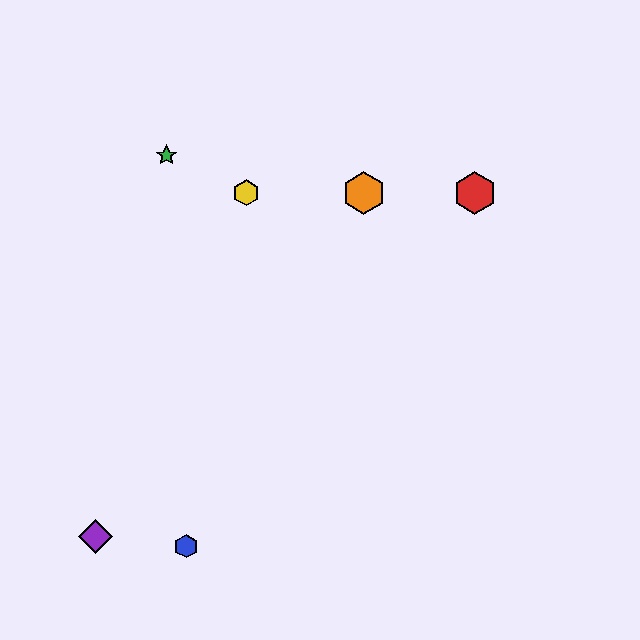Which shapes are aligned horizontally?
The red hexagon, the yellow hexagon, the orange hexagon are aligned horizontally.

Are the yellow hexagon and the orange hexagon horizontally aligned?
Yes, both are at y≈193.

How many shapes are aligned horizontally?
3 shapes (the red hexagon, the yellow hexagon, the orange hexagon) are aligned horizontally.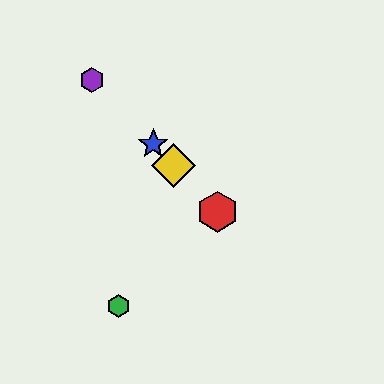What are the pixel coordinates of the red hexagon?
The red hexagon is at (218, 212).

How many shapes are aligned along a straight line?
4 shapes (the red hexagon, the blue star, the yellow diamond, the purple hexagon) are aligned along a straight line.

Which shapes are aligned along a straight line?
The red hexagon, the blue star, the yellow diamond, the purple hexagon are aligned along a straight line.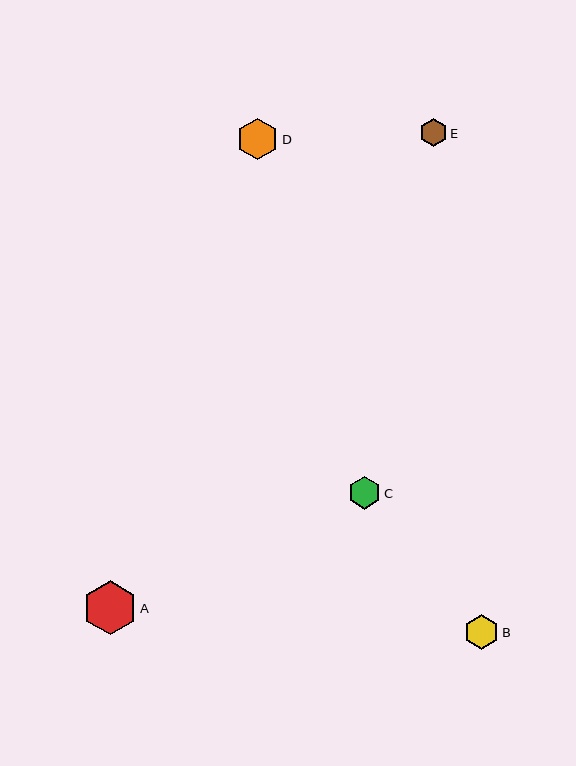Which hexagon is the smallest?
Hexagon E is the smallest with a size of approximately 28 pixels.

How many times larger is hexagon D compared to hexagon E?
Hexagon D is approximately 1.5 times the size of hexagon E.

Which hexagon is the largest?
Hexagon A is the largest with a size of approximately 54 pixels.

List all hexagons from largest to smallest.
From largest to smallest: A, D, B, C, E.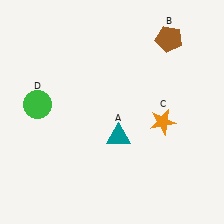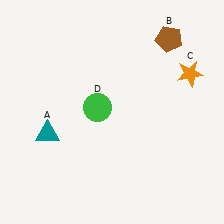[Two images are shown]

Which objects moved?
The objects that moved are: the teal triangle (A), the orange star (C), the green circle (D).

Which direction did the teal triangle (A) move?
The teal triangle (A) moved left.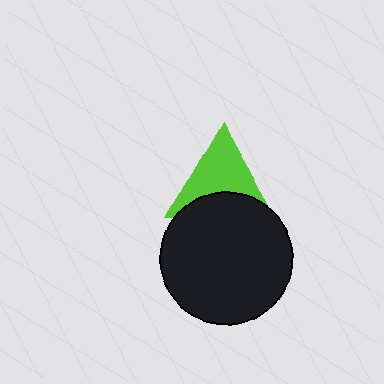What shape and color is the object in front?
The object in front is a black circle.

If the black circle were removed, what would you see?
You would see the complete lime triangle.